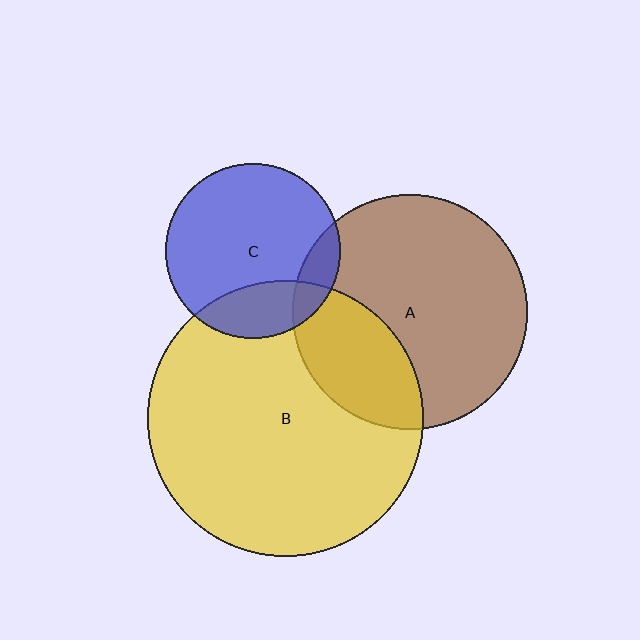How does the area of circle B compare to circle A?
Approximately 1.4 times.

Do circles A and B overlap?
Yes.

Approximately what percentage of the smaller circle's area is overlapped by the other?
Approximately 30%.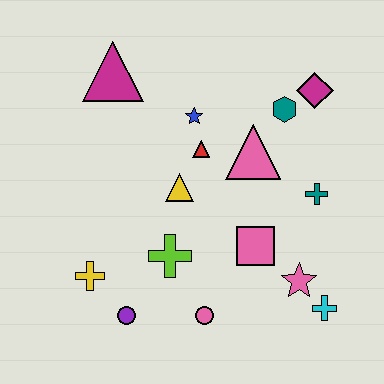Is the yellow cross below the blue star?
Yes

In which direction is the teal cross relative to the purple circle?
The teal cross is to the right of the purple circle.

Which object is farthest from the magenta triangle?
The cyan cross is farthest from the magenta triangle.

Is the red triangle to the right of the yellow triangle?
Yes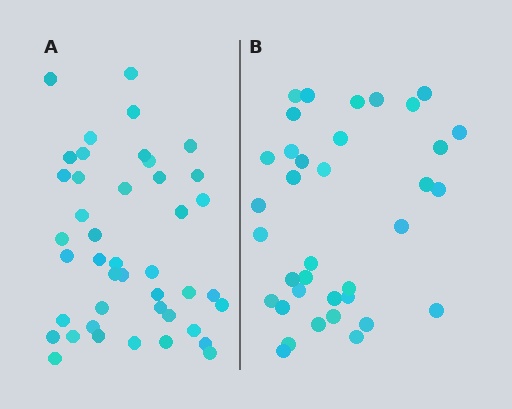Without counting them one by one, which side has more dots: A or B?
Region A (the left region) has more dots.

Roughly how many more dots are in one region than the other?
Region A has roughly 8 or so more dots than region B.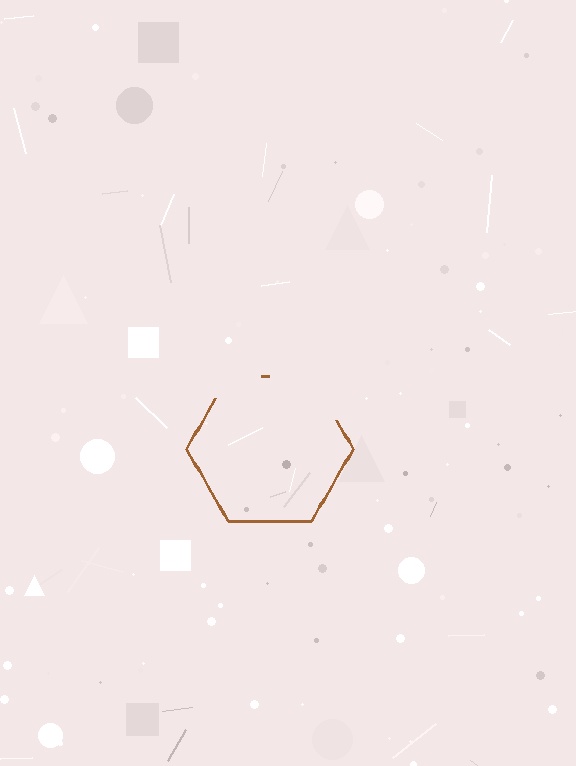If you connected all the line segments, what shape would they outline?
They would outline a hexagon.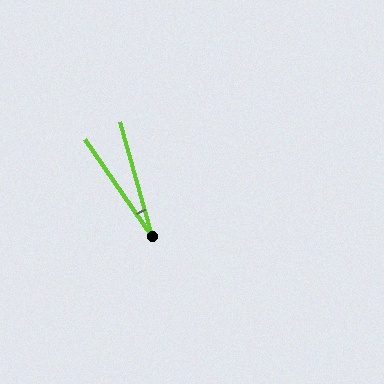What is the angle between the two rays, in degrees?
Approximately 19 degrees.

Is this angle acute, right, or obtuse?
It is acute.